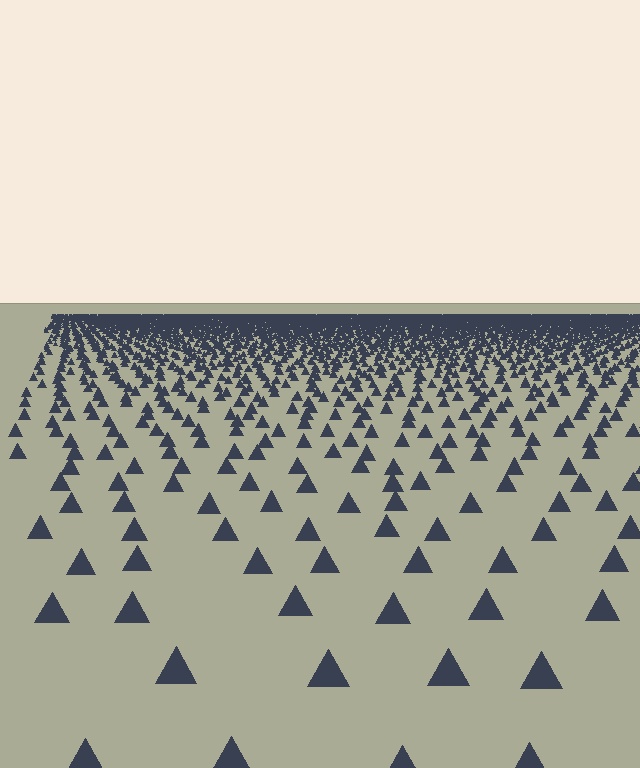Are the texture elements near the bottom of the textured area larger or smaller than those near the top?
Larger. Near the bottom, elements are closer to the viewer and appear at a bigger on-screen size.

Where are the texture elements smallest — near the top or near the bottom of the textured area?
Near the top.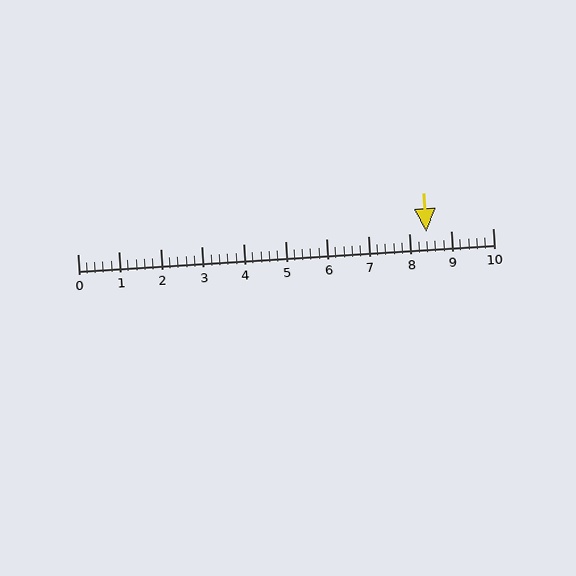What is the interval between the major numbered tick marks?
The major tick marks are spaced 1 units apart.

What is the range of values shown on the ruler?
The ruler shows values from 0 to 10.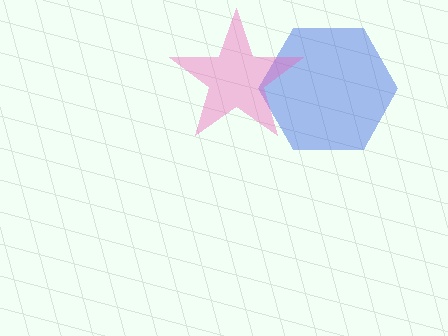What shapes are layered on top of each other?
The layered shapes are: a blue hexagon, a pink star.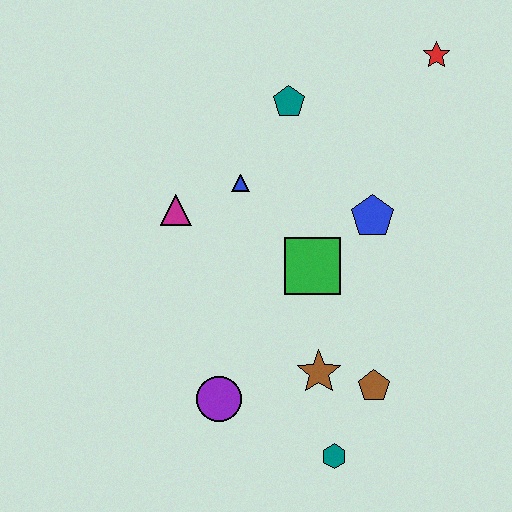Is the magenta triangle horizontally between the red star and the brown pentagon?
No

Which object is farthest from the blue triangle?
The teal hexagon is farthest from the blue triangle.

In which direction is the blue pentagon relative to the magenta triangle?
The blue pentagon is to the right of the magenta triangle.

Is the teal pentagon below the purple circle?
No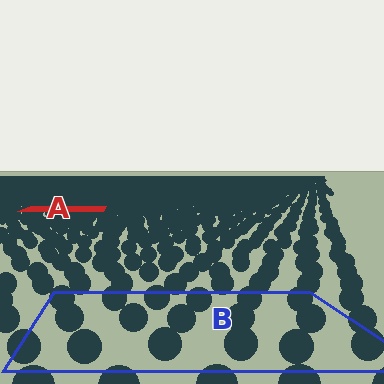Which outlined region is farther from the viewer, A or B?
Region A is farther from the viewer — the texture elements inside it appear smaller and more densely packed.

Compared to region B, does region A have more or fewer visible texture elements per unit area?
Region A has more texture elements per unit area — they are packed more densely because it is farther away.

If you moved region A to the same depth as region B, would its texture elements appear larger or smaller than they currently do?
They would appear larger. At a closer depth, the same texture elements are projected at a bigger on-screen size.